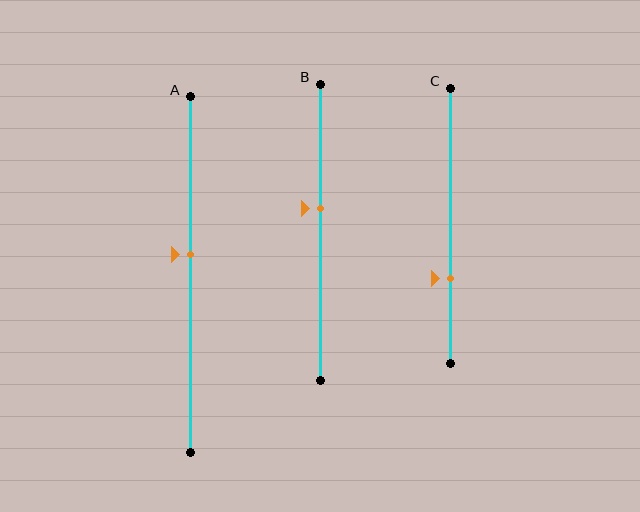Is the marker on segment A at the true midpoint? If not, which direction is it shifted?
No, the marker on segment A is shifted upward by about 6% of the segment length.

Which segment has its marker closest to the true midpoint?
Segment A has its marker closest to the true midpoint.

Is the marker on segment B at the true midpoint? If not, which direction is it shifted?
No, the marker on segment B is shifted upward by about 8% of the segment length.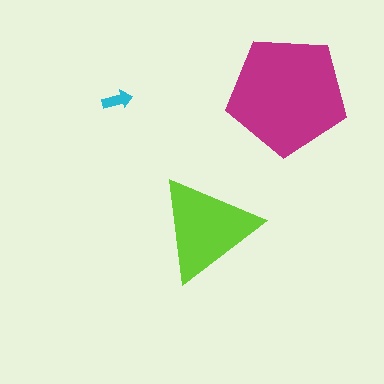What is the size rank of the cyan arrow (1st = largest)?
3rd.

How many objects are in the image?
There are 3 objects in the image.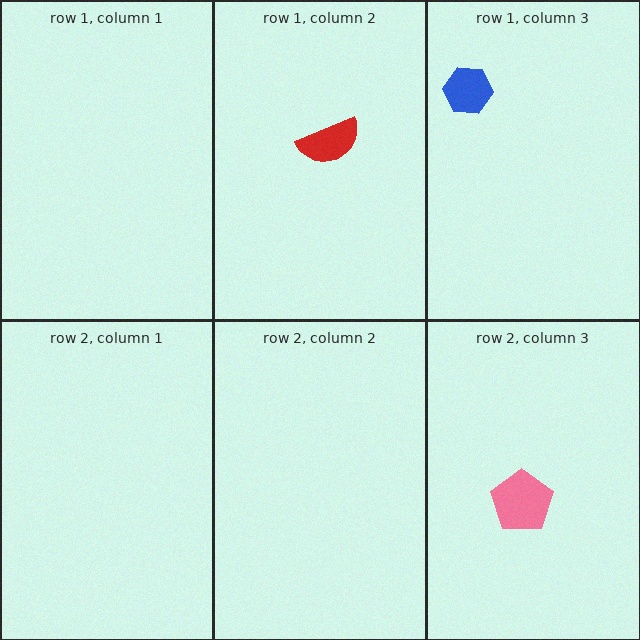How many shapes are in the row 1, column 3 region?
1.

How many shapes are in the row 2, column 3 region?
1.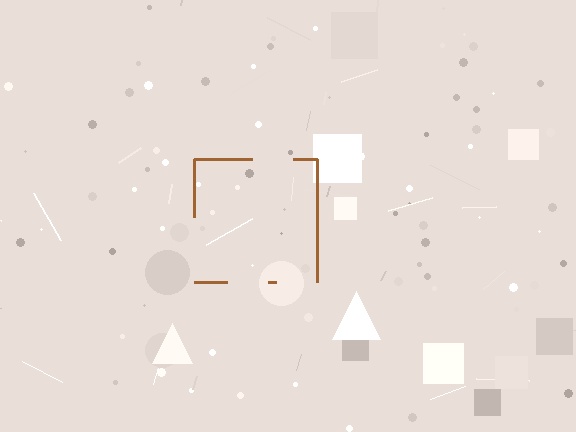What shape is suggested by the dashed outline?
The dashed outline suggests a square.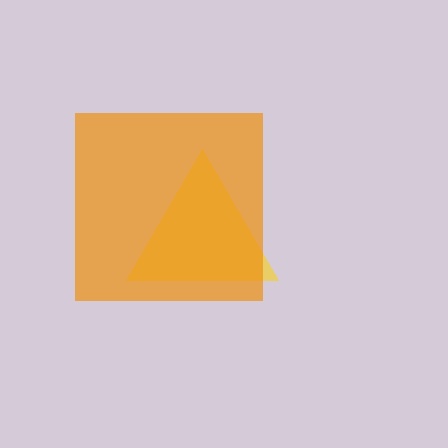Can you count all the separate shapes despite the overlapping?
Yes, there are 2 separate shapes.